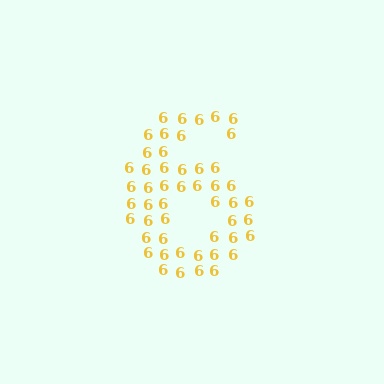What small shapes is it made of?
It is made of small digit 6's.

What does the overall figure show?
The overall figure shows the digit 6.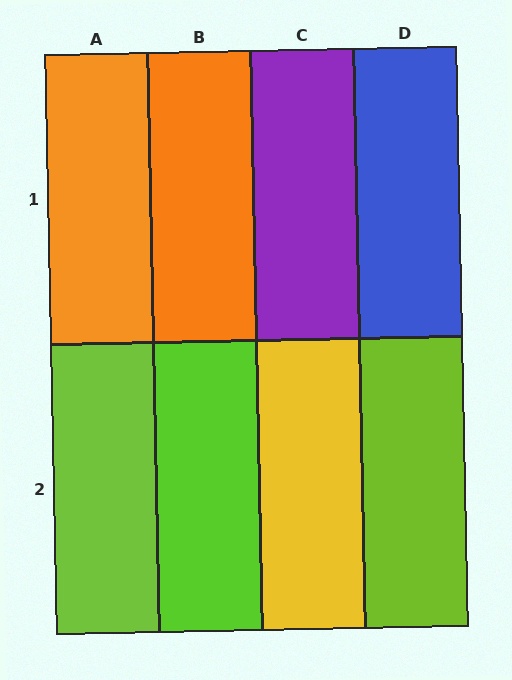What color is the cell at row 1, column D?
Blue.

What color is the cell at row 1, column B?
Orange.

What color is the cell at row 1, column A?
Orange.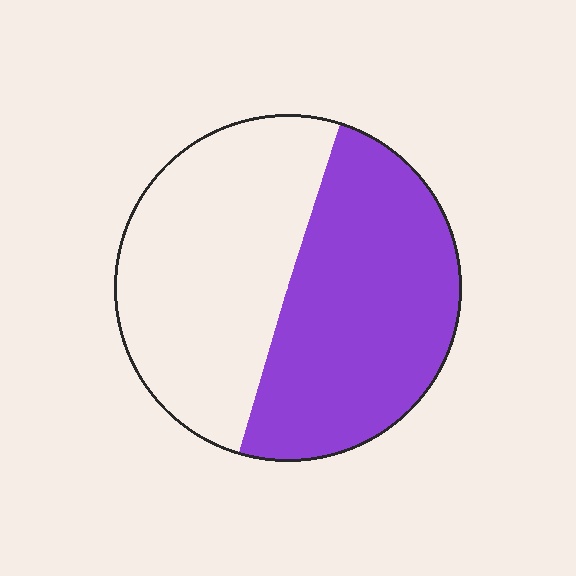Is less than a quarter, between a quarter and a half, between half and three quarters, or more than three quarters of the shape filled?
Between a quarter and a half.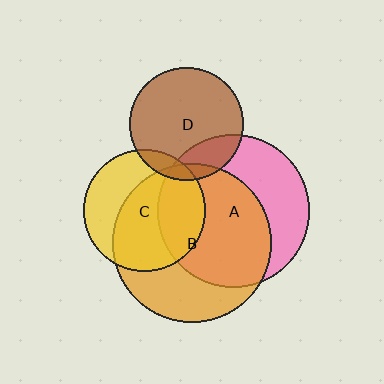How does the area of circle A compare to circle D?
Approximately 1.8 times.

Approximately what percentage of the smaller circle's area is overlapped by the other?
Approximately 30%.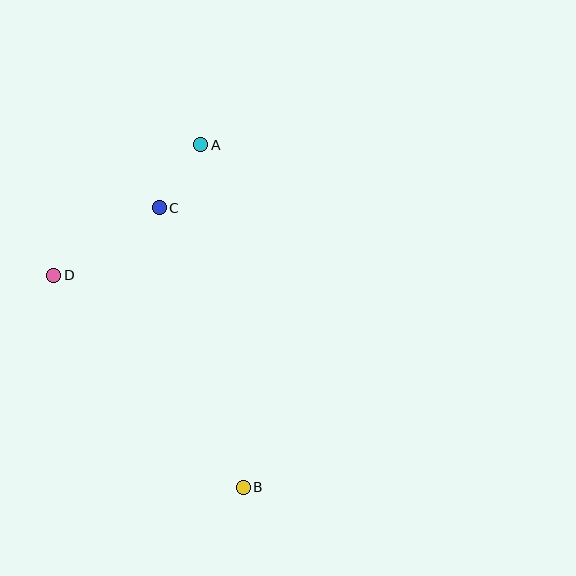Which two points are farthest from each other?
Points A and B are farthest from each other.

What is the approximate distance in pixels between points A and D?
The distance between A and D is approximately 196 pixels.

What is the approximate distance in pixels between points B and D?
The distance between B and D is approximately 284 pixels.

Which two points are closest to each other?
Points A and C are closest to each other.